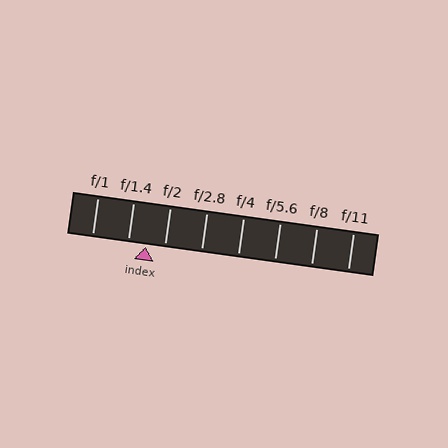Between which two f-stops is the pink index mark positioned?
The index mark is between f/1.4 and f/2.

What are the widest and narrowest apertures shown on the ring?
The widest aperture shown is f/1 and the narrowest is f/11.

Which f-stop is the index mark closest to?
The index mark is closest to f/1.4.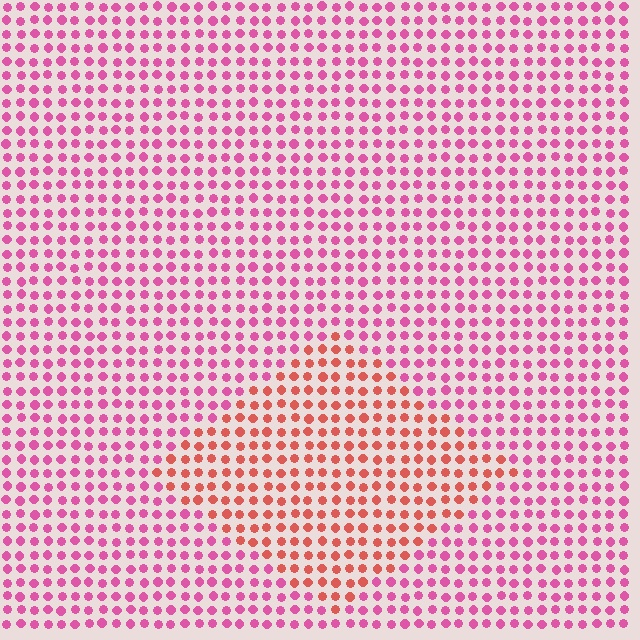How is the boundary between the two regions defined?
The boundary is defined purely by a slight shift in hue (about 38 degrees). Spacing, size, and orientation are identical on both sides.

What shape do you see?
I see a diamond.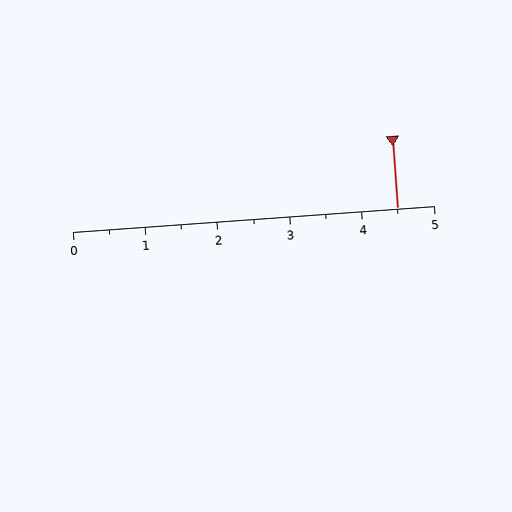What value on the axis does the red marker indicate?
The marker indicates approximately 4.5.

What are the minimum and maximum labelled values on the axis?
The axis runs from 0 to 5.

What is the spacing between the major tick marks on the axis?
The major ticks are spaced 1 apart.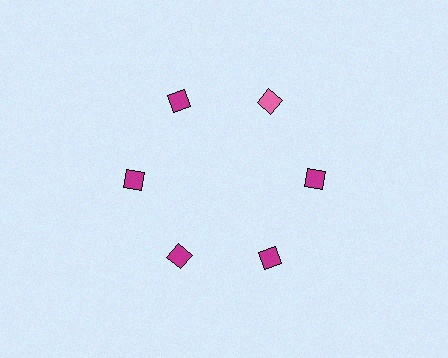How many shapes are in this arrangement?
There are 6 shapes arranged in a ring pattern.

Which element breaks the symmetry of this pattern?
The pink diamond at roughly the 1 o'clock position breaks the symmetry. All other shapes are magenta diamonds.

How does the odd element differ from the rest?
It has a different color: pink instead of magenta.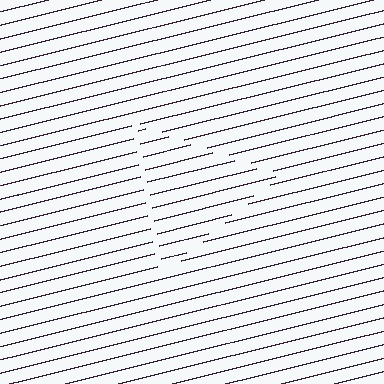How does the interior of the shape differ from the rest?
The interior of the shape contains the same grating, shifted by half a period — the contour is defined by the phase discontinuity where line-ends from the inner and outer gratings abut.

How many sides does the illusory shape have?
3 sides — the line-ends trace a triangle.